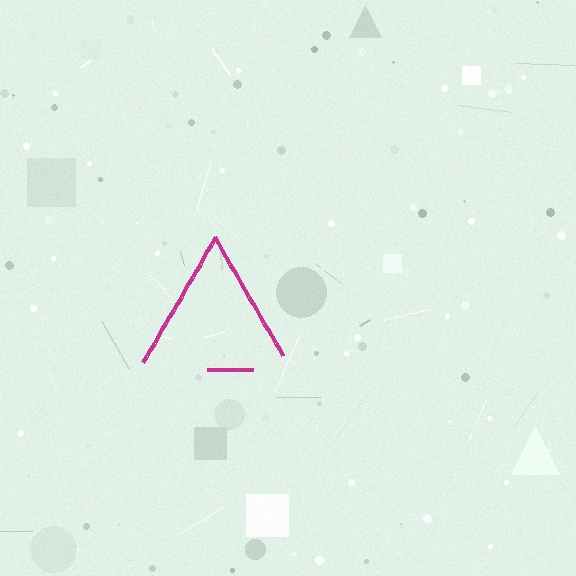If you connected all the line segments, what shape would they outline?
They would outline a triangle.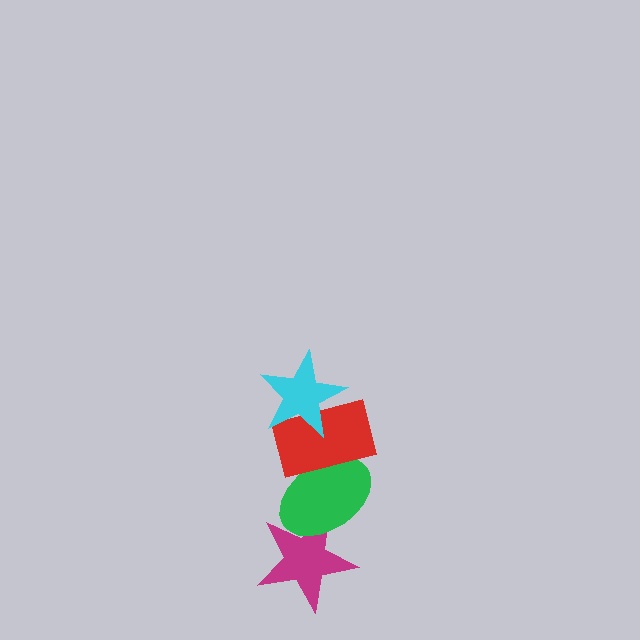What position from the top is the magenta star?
The magenta star is 4th from the top.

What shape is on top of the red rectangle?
The cyan star is on top of the red rectangle.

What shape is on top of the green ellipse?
The red rectangle is on top of the green ellipse.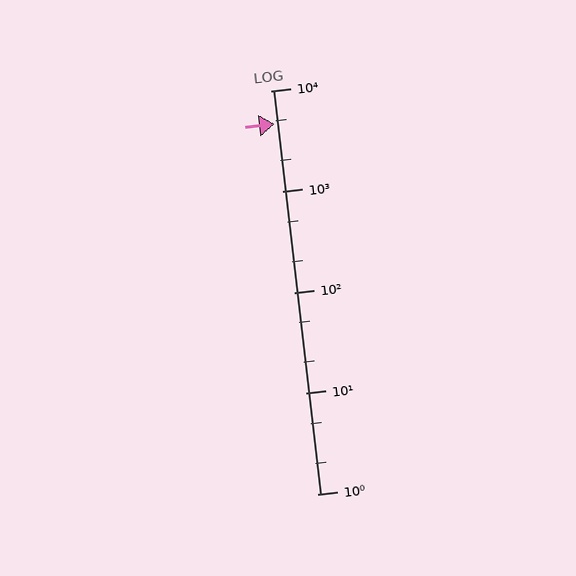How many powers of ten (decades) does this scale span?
The scale spans 4 decades, from 1 to 10000.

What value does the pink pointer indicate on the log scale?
The pointer indicates approximately 4700.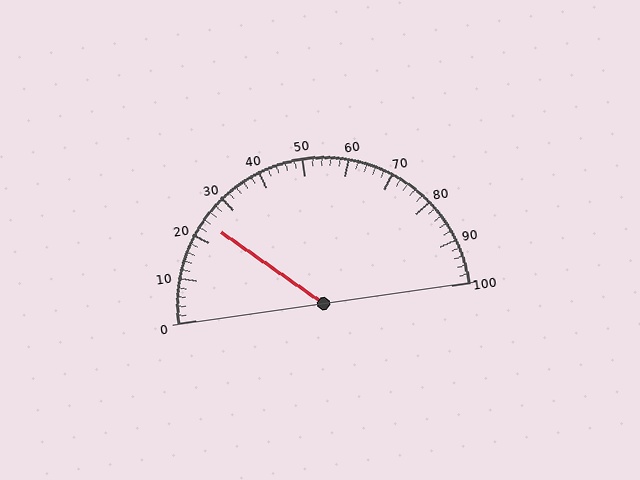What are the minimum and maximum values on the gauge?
The gauge ranges from 0 to 100.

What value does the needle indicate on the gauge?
The needle indicates approximately 24.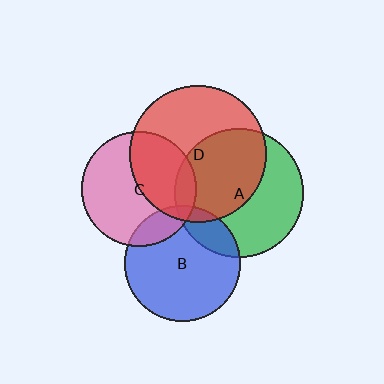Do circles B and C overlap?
Yes.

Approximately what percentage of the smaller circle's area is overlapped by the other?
Approximately 15%.